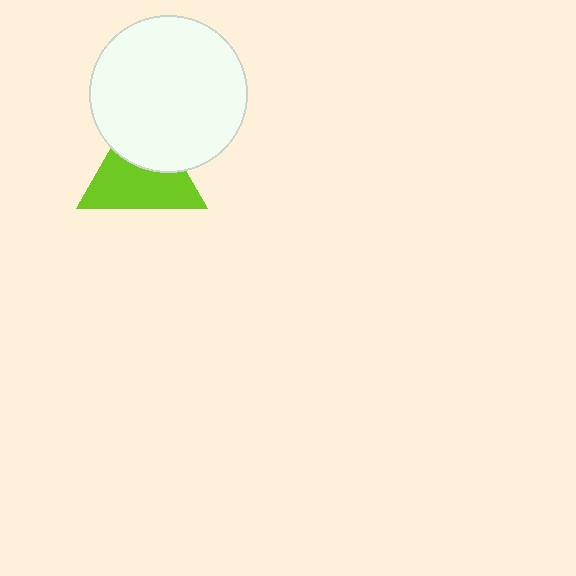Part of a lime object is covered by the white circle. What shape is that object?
It is a triangle.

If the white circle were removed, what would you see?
You would see the complete lime triangle.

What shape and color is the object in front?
The object in front is a white circle.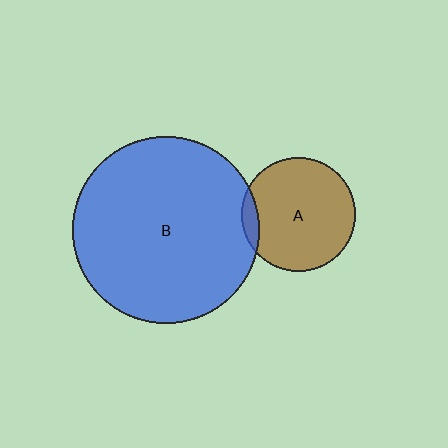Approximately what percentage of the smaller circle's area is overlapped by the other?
Approximately 5%.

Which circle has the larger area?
Circle B (blue).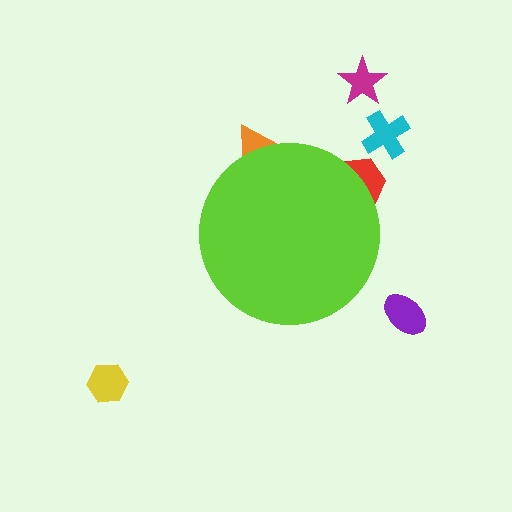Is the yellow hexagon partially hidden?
No, the yellow hexagon is fully visible.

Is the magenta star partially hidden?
No, the magenta star is fully visible.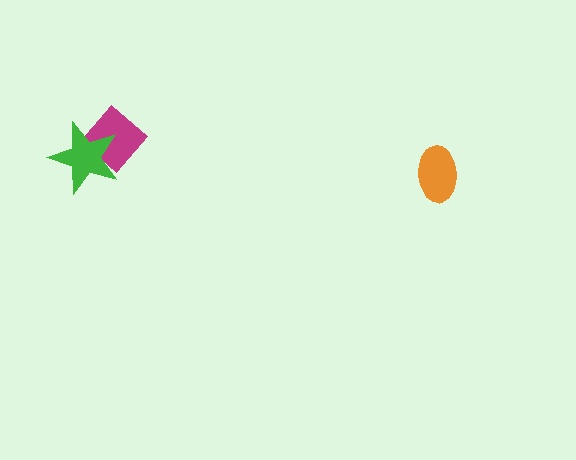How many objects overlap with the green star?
1 object overlaps with the green star.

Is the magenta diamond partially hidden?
Yes, it is partially covered by another shape.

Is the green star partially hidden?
No, no other shape covers it.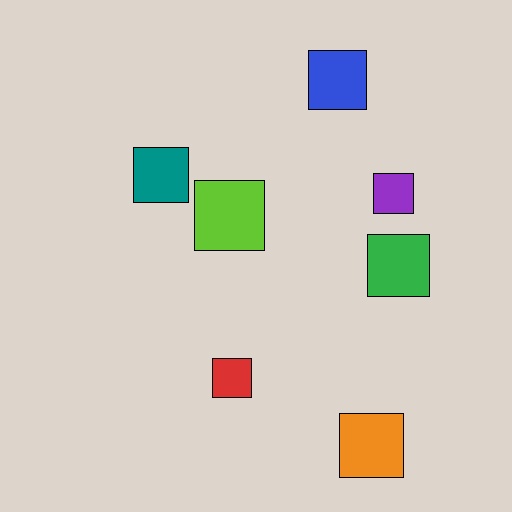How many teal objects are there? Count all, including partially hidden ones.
There is 1 teal object.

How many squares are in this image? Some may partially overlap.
There are 7 squares.